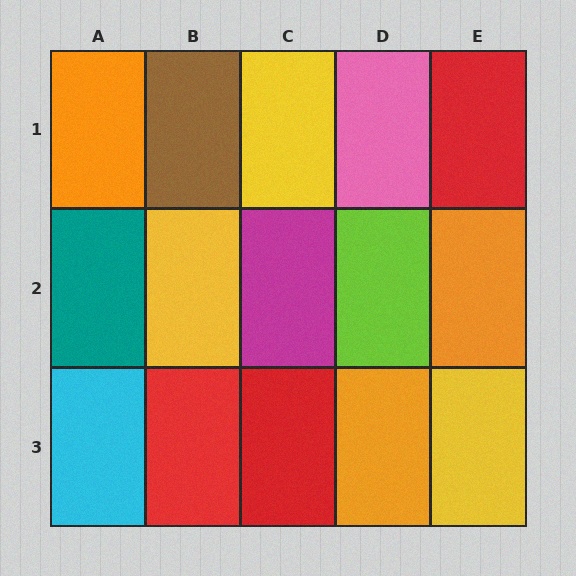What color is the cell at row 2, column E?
Orange.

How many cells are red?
3 cells are red.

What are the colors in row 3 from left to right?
Cyan, red, red, orange, yellow.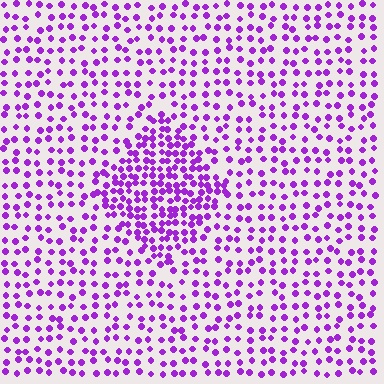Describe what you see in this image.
The image contains small purple elements arranged at two different densities. A diamond-shaped region is visible where the elements are more densely packed than the surrounding area.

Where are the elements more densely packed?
The elements are more densely packed inside the diamond boundary.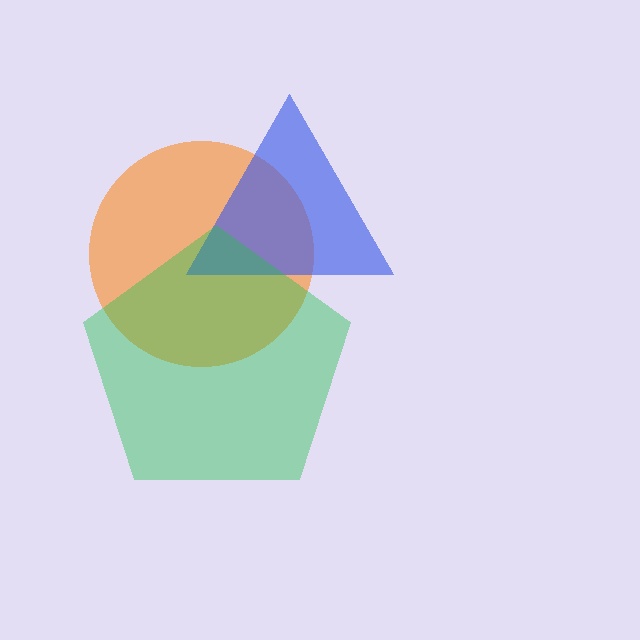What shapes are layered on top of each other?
The layered shapes are: an orange circle, a blue triangle, a green pentagon.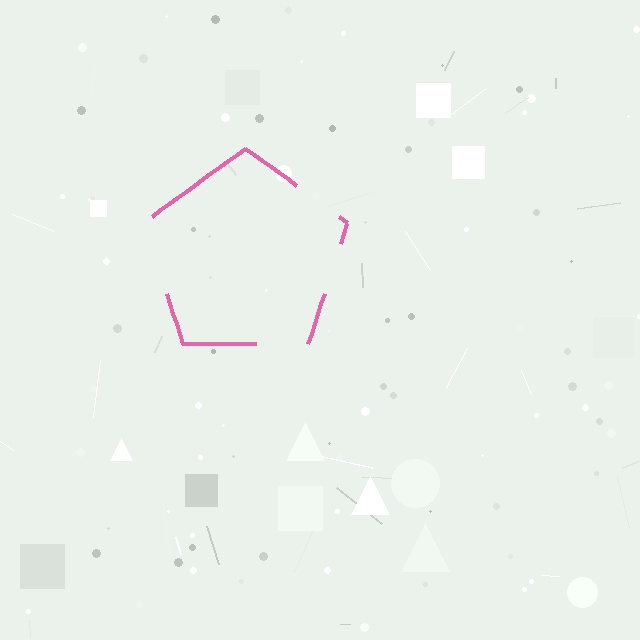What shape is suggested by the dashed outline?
The dashed outline suggests a pentagon.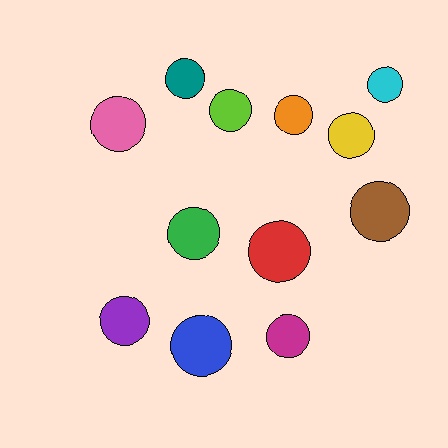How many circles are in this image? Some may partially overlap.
There are 12 circles.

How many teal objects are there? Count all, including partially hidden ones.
There is 1 teal object.